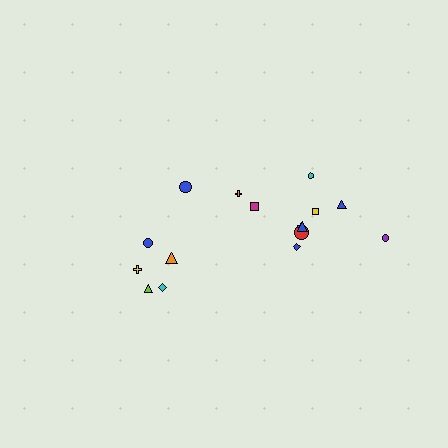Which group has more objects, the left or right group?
The right group.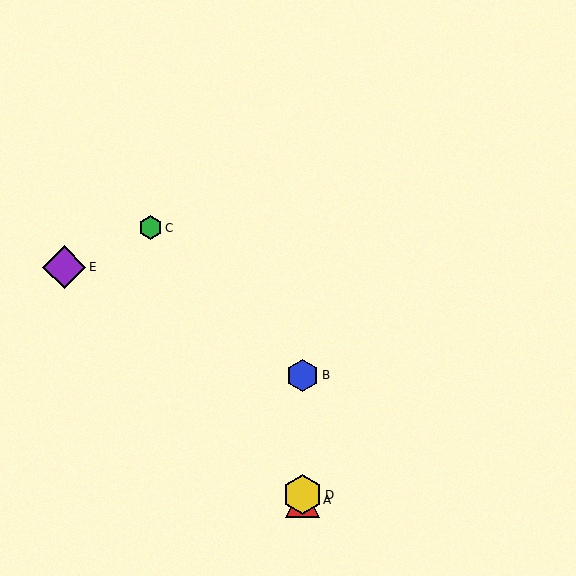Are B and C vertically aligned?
No, B is at x≈303 and C is at x≈151.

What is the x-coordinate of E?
Object E is at x≈64.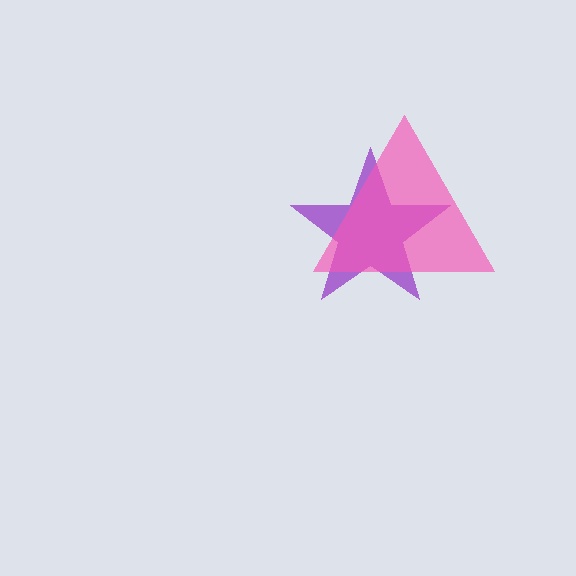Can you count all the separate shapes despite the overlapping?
Yes, there are 2 separate shapes.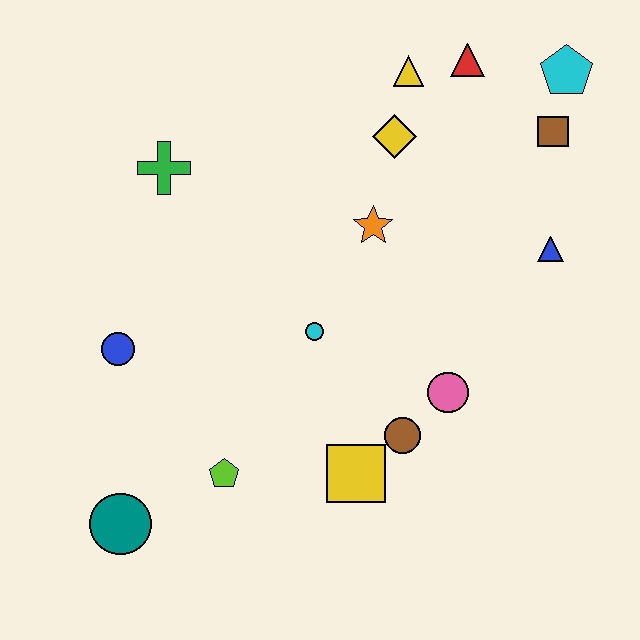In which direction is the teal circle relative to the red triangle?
The teal circle is below the red triangle.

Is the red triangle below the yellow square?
No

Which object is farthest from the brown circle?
The cyan pentagon is farthest from the brown circle.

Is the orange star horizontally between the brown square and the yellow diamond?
No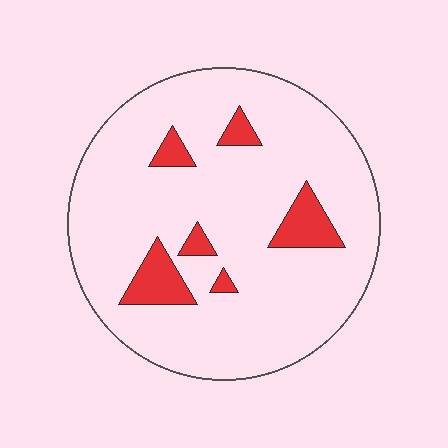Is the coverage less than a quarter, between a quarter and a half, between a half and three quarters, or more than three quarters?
Less than a quarter.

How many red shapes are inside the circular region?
6.